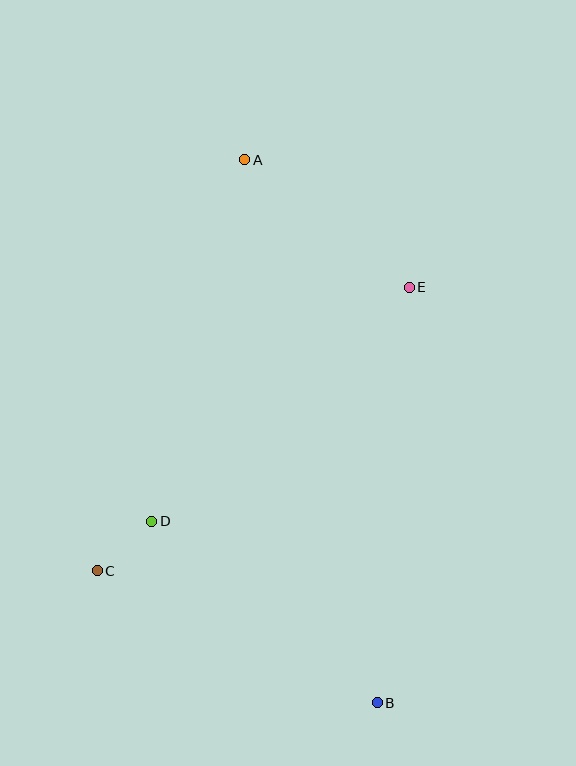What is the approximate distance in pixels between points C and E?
The distance between C and E is approximately 422 pixels.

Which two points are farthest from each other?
Points A and B are farthest from each other.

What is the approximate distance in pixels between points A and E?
The distance between A and E is approximately 208 pixels.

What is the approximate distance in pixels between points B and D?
The distance between B and D is approximately 290 pixels.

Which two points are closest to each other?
Points C and D are closest to each other.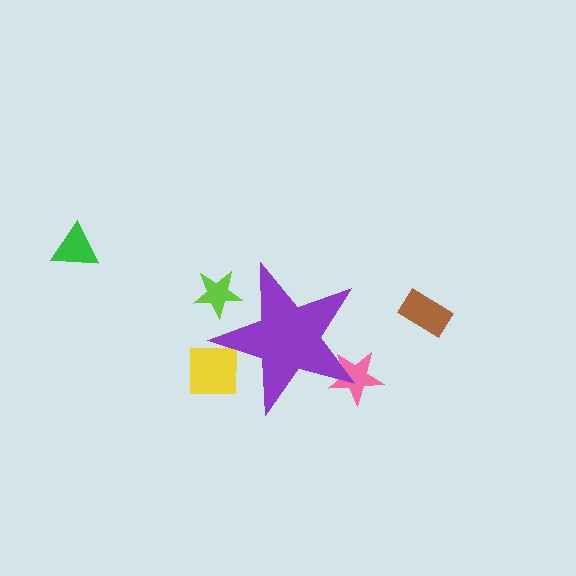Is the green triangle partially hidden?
No, the green triangle is fully visible.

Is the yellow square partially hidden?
Yes, the yellow square is partially hidden behind the purple star.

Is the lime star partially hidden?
Yes, the lime star is partially hidden behind the purple star.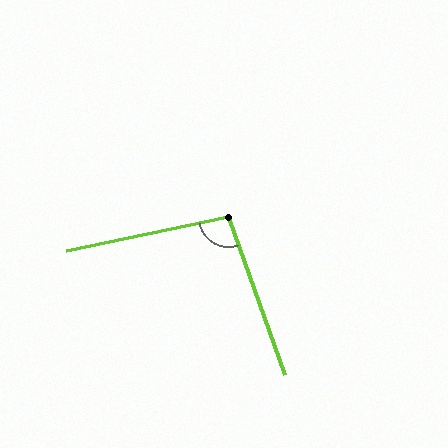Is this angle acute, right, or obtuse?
It is obtuse.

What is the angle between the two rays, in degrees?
Approximately 98 degrees.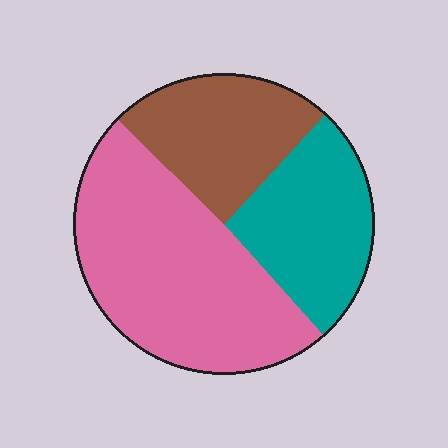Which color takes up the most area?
Pink, at roughly 50%.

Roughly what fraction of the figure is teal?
Teal covers roughly 25% of the figure.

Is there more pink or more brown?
Pink.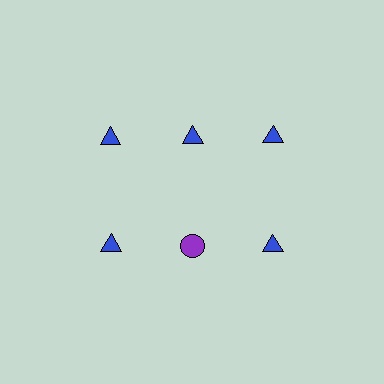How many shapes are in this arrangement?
There are 6 shapes arranged in a grid pattern.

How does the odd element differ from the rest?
It differs in both color (purple instead of blue) and shape (circle instead of triangle).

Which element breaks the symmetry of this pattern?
The purple circle in the second row, second from left column breaks the symmetry. All other shapes are blue triangles.